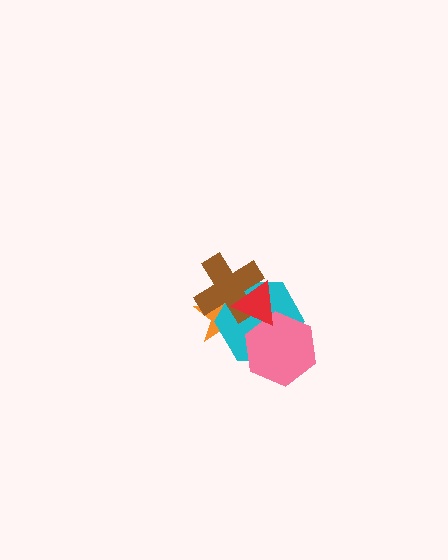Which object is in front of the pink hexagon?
The red triangle is in front of the pink hexagon.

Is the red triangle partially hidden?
No, no other shape covers it.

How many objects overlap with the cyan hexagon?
4 objects overlap with the cyan hexagon.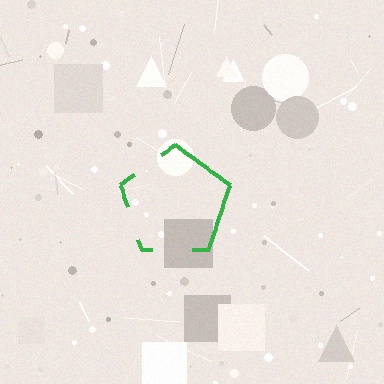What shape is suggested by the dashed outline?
The dashed outline suggests a pentagon.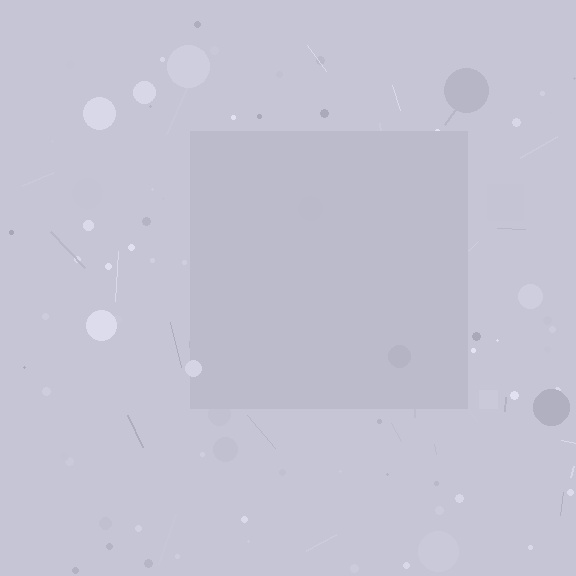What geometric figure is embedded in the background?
A square is embedded in the background.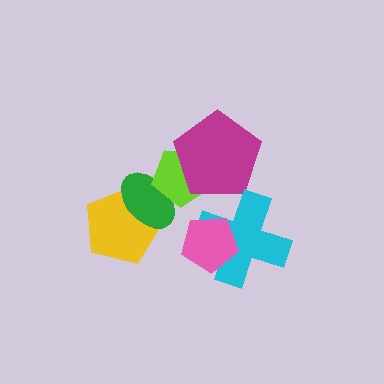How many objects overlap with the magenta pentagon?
1 object overlaps with the magenta pentagon.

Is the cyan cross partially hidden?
Yes, it is partially covered by another shape.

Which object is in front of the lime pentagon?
The magenta pentagon is in front of the lime pentagon.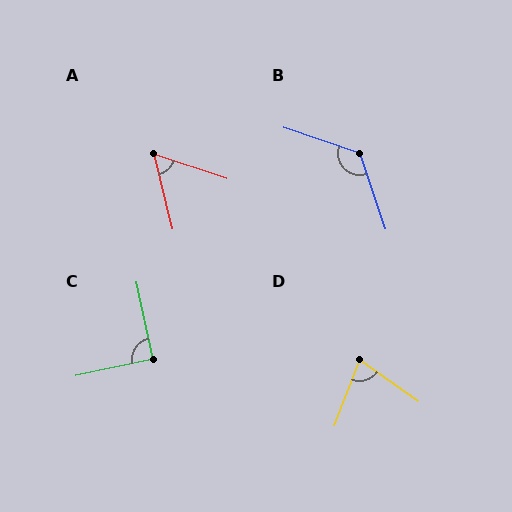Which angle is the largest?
B, at approximately 127 degrees.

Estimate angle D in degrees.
Approximately 75 degrees.